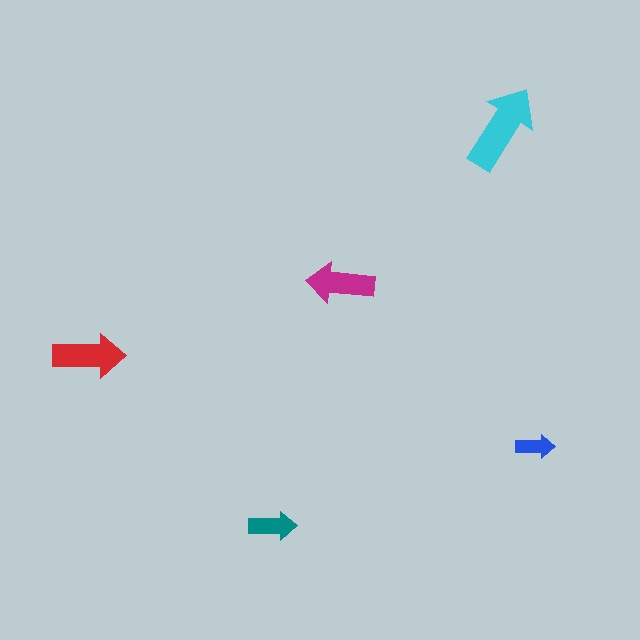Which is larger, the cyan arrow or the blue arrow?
The cyan one.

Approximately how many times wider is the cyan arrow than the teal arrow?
About 2 times wider.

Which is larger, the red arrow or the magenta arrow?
The red one.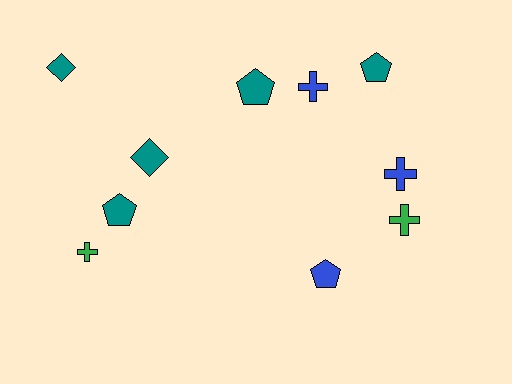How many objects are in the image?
There are 10 objects.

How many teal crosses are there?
There are no teal crosses.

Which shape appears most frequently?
Cross, with 4 objects.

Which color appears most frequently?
Teal, with 5 objects.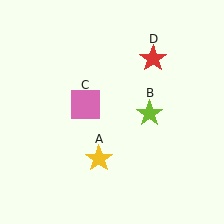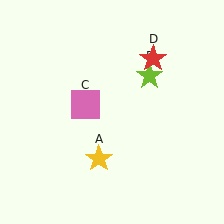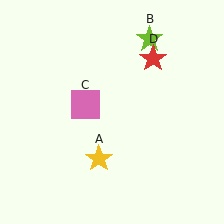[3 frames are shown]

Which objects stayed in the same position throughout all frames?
Yellow star (object A) and pink square (object C) and red star (object D) remained stationary.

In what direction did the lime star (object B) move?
The lime star (object B) moved up.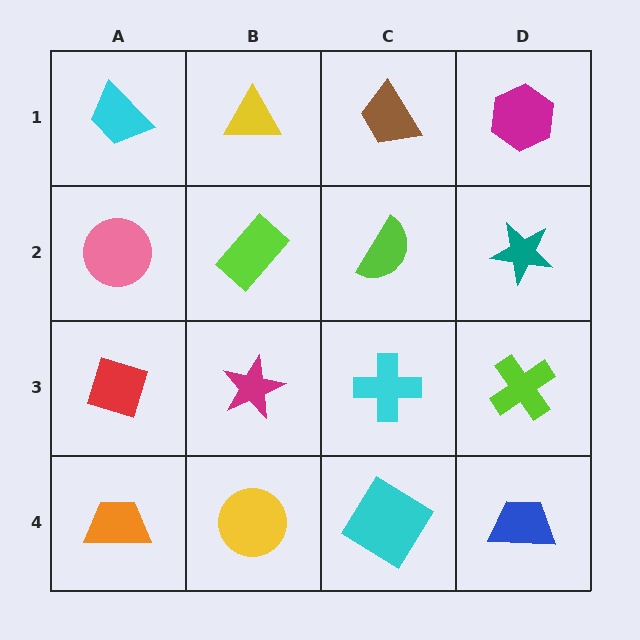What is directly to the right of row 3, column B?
A cyan cross.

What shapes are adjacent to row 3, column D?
A teal star (row 2, column D), a blue trapezoid (row 4, column D), a cyan cross (row 3, column C).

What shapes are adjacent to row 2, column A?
A cyan trapezoid (row 1, column A), a red diamond (row 3, column A), a lime rectangle (row 2, column B).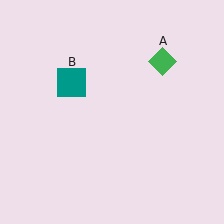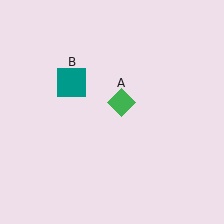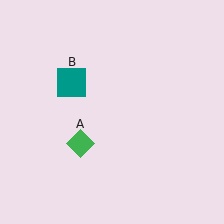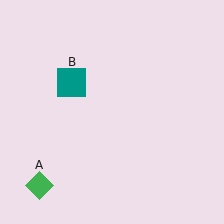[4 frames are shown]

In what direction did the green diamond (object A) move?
The green diamond (object A) moved down and to the left.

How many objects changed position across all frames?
1 object changed position: green diamond (object A).